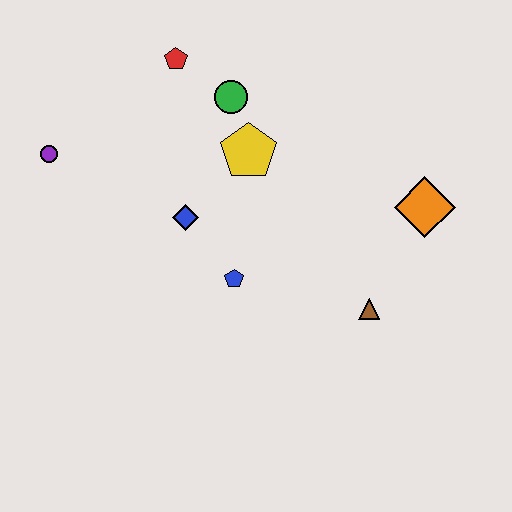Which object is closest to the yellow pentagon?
The green circle is closest to the yellow pentagon.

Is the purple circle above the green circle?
No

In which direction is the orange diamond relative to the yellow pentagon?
The orange diamond is to the right of the yellow pentagon.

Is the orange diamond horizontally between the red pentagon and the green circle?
No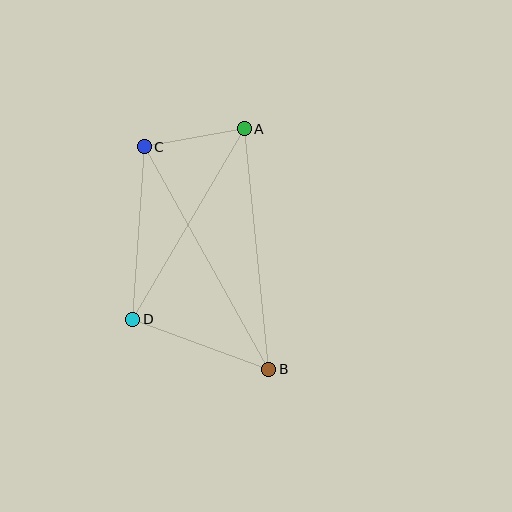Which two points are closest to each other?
Points A and C are closest to each other.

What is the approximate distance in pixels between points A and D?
The distance between A and D is approximately 221 pixels.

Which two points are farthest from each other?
Points B and C are farthest from each other.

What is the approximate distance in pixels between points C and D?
The distance between C and D is approximately 173 pixels.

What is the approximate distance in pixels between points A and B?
The distance between A and B is approximately 242 pixels.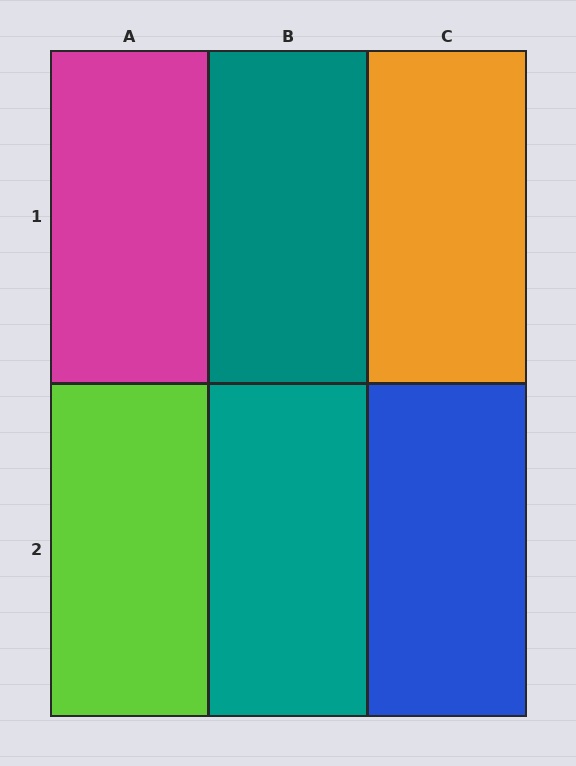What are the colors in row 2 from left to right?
Lime, teal, blue.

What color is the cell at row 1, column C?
Orange.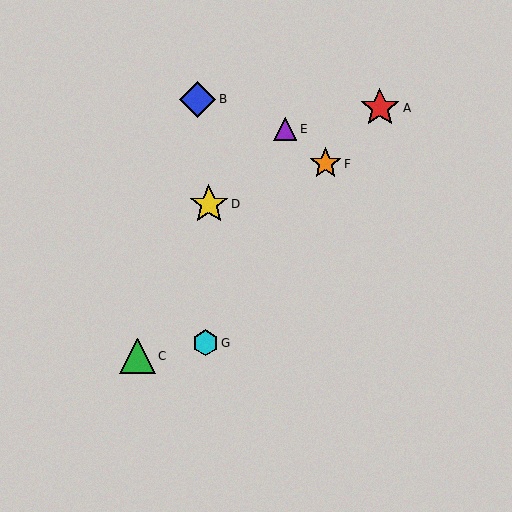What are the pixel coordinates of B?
Object B is at (197, 99).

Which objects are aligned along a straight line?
Objects A, C, F are aligned along a straight line.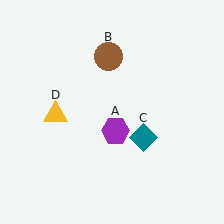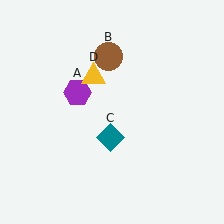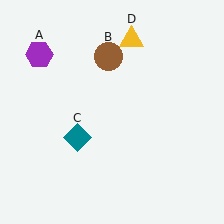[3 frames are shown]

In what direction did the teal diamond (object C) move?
The teal diamond (object C) moved left.